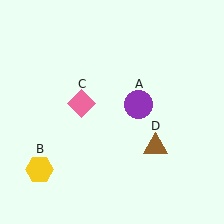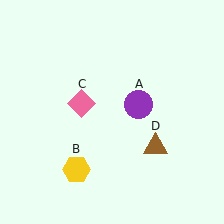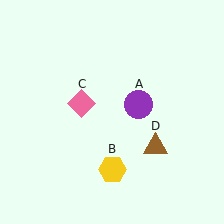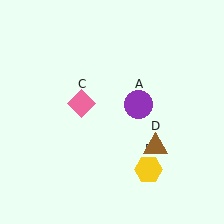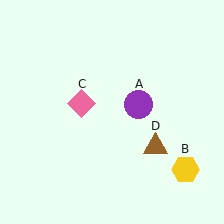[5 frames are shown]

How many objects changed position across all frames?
1 object changed position: yellow hexagon (object B).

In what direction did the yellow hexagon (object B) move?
The yellow hexagon (object B) moved right.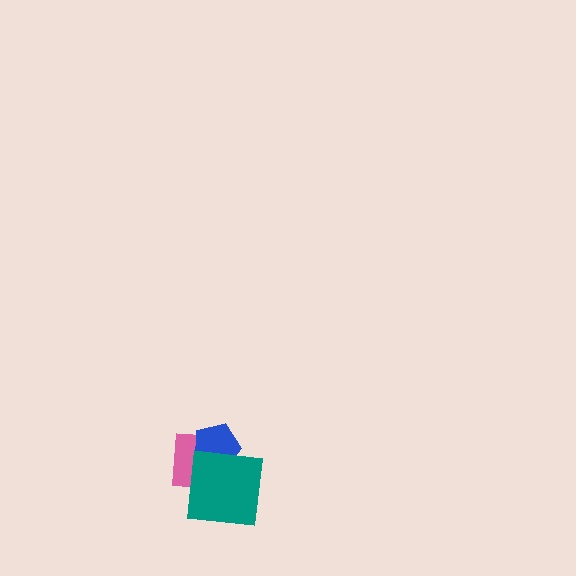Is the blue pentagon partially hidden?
Yes, it is partially covered by another shape.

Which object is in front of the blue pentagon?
The teal square is in front of the blue pentagon.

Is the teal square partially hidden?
No, no other shape covers it.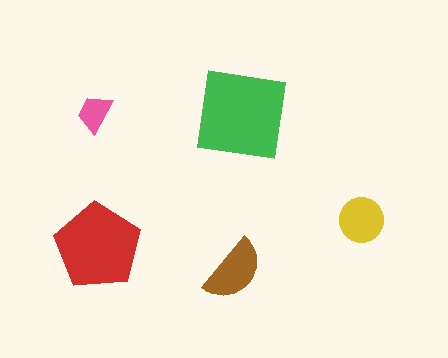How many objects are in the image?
There are 5 objects in the image.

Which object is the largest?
The green square.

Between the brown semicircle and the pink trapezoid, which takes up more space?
The brown semicircle.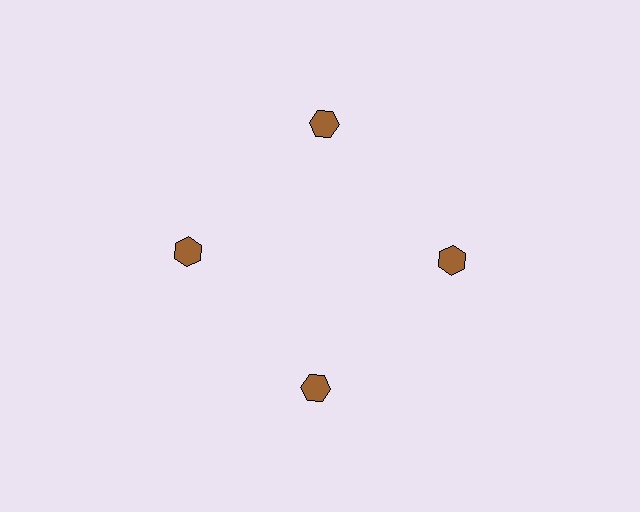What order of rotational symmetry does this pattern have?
This pattern has 4-fold rotational symmetry.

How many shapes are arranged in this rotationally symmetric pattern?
There are 4 shapes, arranged in 4 groups of 1.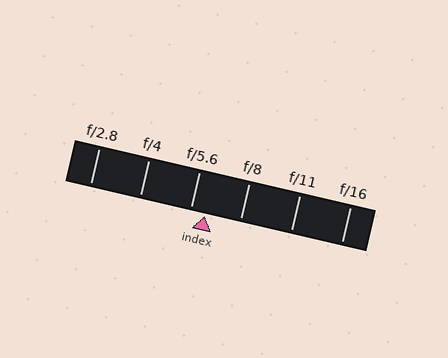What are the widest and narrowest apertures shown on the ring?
The widest aperture shown is f/2.8 and the narrowest is f/16.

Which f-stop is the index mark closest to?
The index mark is closest to f/5.6.